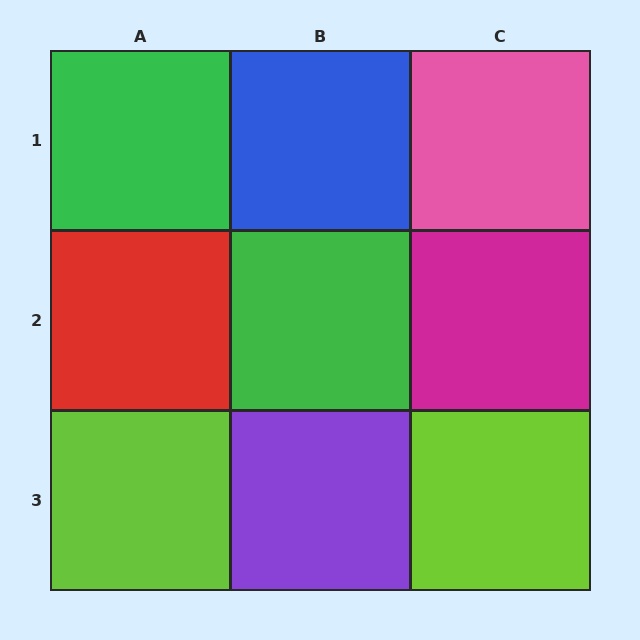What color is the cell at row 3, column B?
Purple.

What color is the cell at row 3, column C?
Lime.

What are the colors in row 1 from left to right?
Green, blue, pink.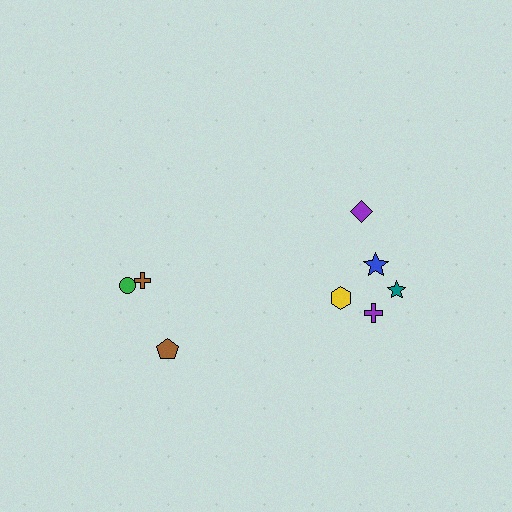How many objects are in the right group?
There are 5 objects.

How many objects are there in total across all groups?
There are 8 objects.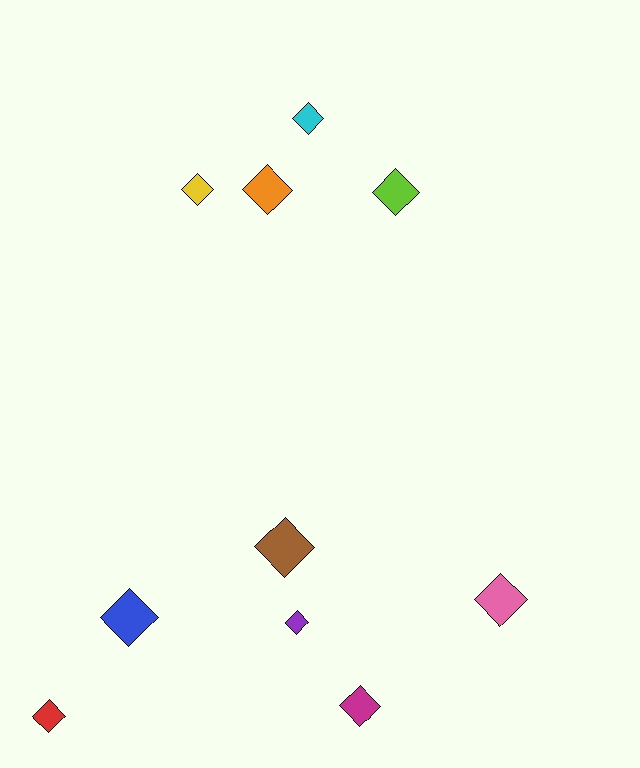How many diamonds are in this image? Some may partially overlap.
There are 10 diamonds.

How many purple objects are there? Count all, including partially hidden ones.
There is 1 purple object.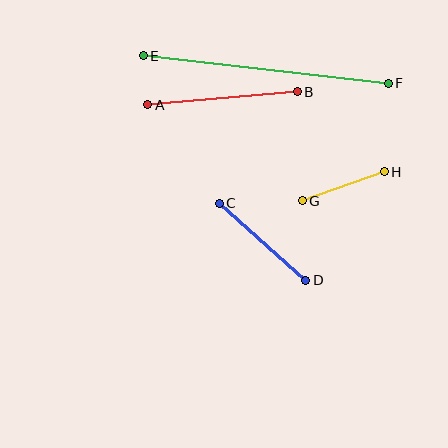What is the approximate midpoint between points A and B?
The midpoint is at approximately (222, 98) pixels.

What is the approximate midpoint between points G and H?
The midpoint is at approximately (343, 186) pixels.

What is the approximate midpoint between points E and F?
The midpoint is at approximately (266, 70) pixels.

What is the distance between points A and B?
The distance is approximately 150 pixels.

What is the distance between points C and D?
The distance is approximately 116 pixels.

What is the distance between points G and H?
The distance is approximately 87 pixels.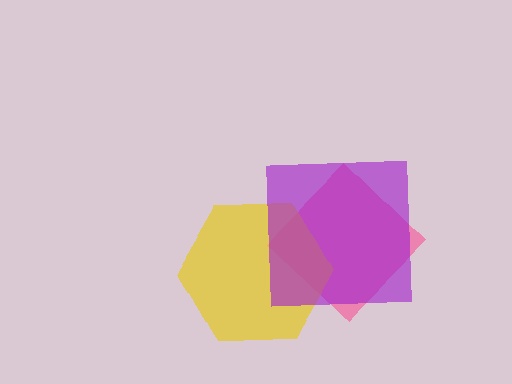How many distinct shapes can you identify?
There are 3 distinct shapes: a pink diamond, a yellow hexagon, a purple square.